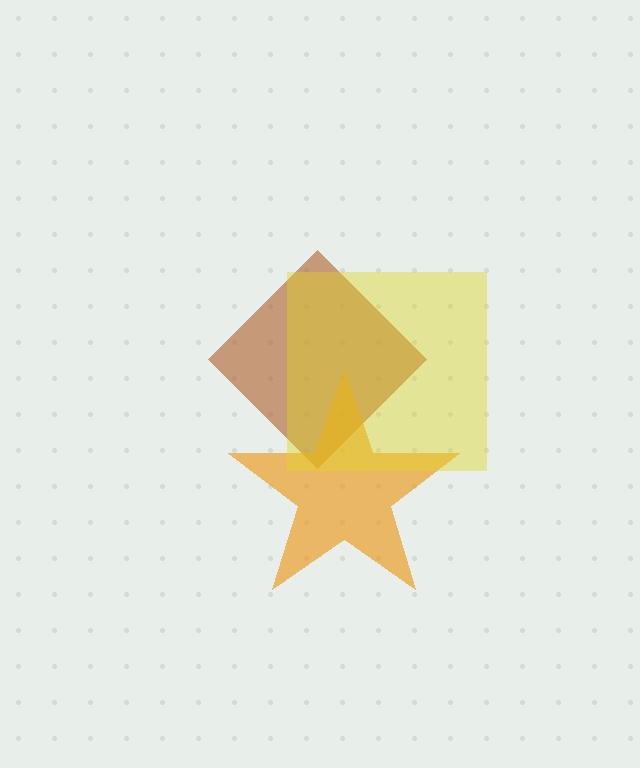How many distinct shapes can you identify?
There are 3 distinct shapes: a brown diamond, an orange star, a yellow square.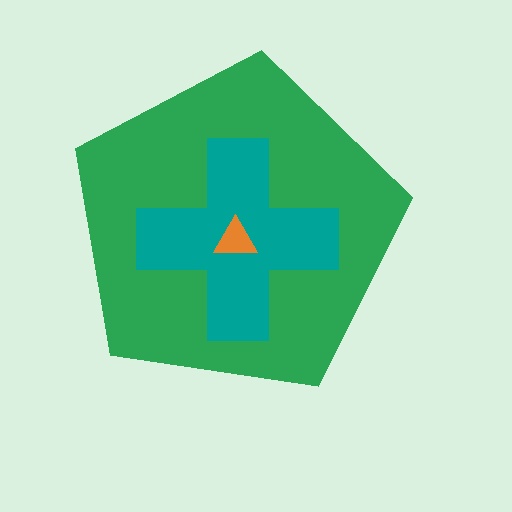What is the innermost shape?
The orange triangle.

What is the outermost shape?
The green pentagon.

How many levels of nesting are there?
3.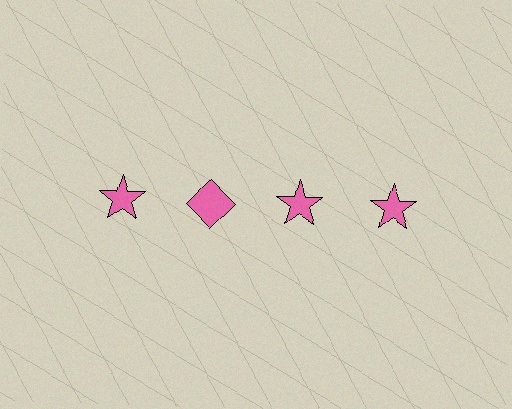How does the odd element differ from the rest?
It has a different shape: diamond instead of star.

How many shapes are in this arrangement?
There are 4 shapes arranged in a grid pattern.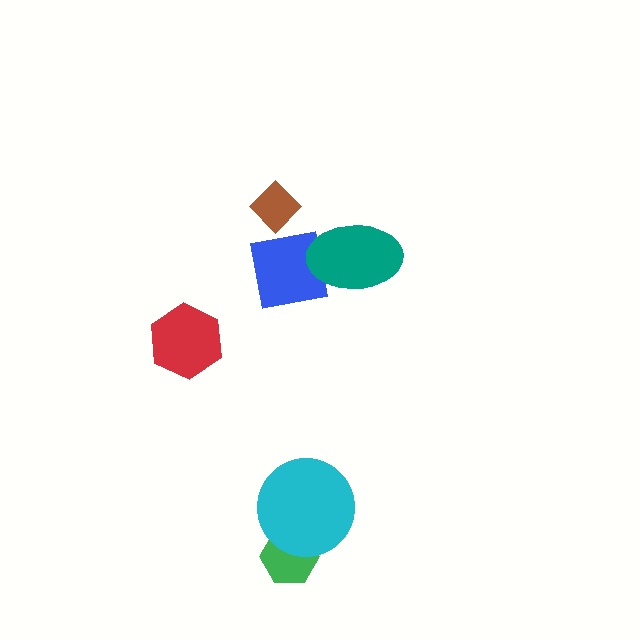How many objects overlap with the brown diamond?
0 objects overlap with the brown diamond.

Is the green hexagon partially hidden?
Yes, it is partially covered by another shape.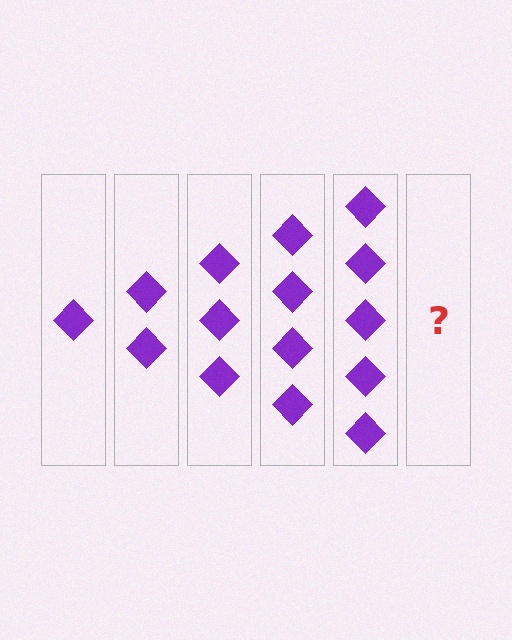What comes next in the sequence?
The next element should be 6 diamonds.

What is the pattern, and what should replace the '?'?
The pattern is that each step adds one more diamond. The '?' should be 6 diamonds.